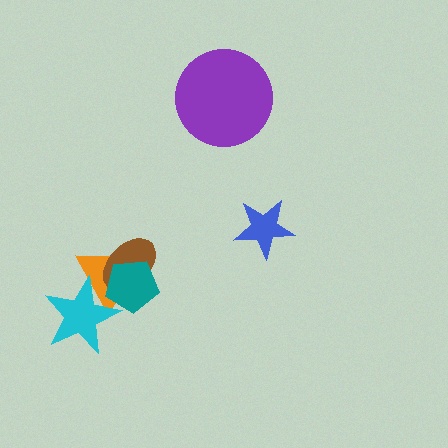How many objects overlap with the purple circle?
0 objects overlap with the purple circle.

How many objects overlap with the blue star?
0 objects overlap with the blue star.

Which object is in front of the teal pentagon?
The cyan star is in front of the teal pentagon.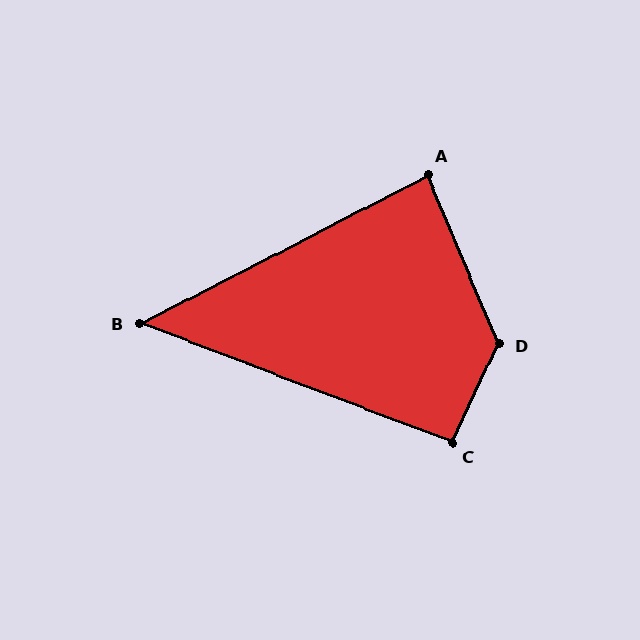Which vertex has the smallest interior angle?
B, at approximately 48 degrees.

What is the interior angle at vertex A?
Approximately 86 degrees (approximately right).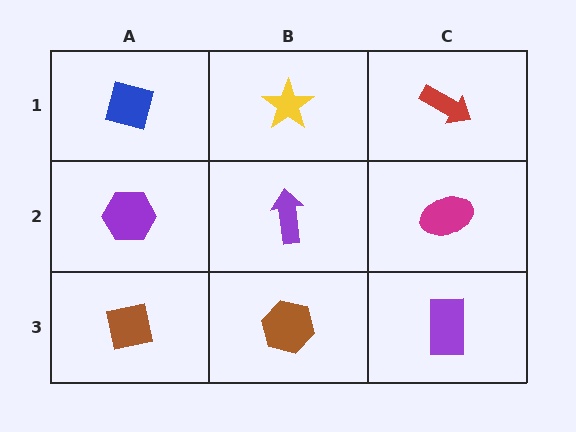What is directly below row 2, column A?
A brown square.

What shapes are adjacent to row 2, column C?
A red arrow (row 1, column C), a purple rectangle (row 3, column C), a purple arrow (row 2, column B).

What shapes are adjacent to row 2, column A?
A blue square (row 1, column A), a brown square (row 3, column A), a purple arrow (row 2, column B).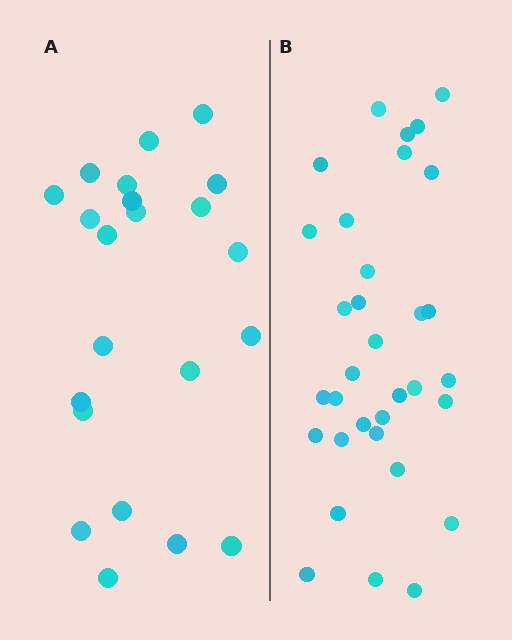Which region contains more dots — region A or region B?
Region B (the right region) has more dots.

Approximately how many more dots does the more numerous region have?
Region B has roughly 12 or so more dots than region A.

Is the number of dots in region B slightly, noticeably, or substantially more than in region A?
Region B has substantially more. The ratio is roughly 1.5 to 1.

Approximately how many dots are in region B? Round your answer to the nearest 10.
About 30 dots. (The exact count is 33, which rounds to 30.)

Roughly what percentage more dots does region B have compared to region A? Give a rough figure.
About 50% more.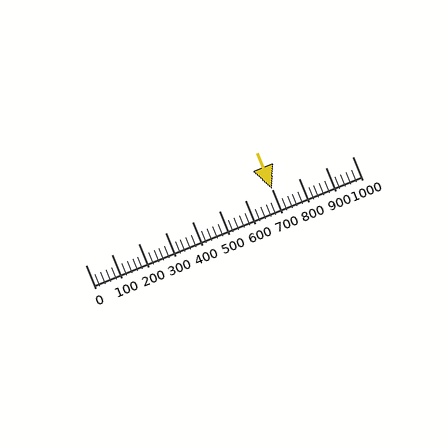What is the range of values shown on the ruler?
The ruler shows values from 0 to 1000.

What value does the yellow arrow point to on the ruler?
The yellow arrow points to approximately 700.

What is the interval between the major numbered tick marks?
The major tick marks are spaced 100 units apart.